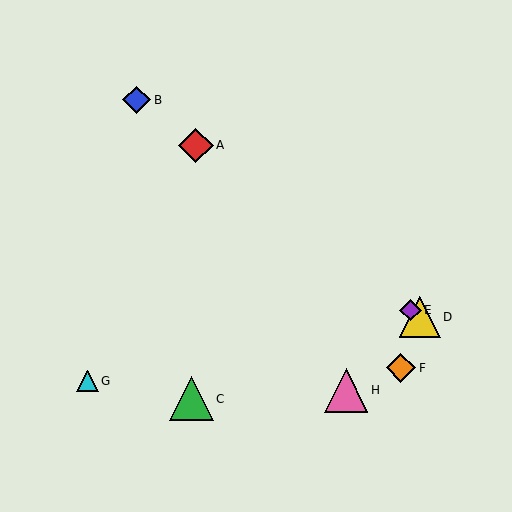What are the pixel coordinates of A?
Object A is at (196, 145).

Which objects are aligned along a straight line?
Objects A, B, D, E are aligned along a straight line.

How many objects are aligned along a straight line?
4 objects (A, B, D, E) are aligned along a straight line.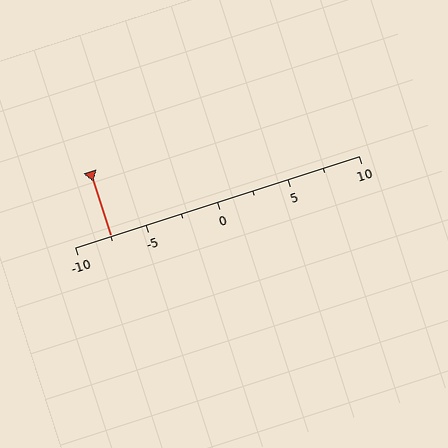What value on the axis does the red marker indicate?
The marker indicates approximately -7.5.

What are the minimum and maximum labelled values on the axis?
The axis runs from -10 to 10.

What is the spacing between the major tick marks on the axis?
The major ticks are spaced 5 apart.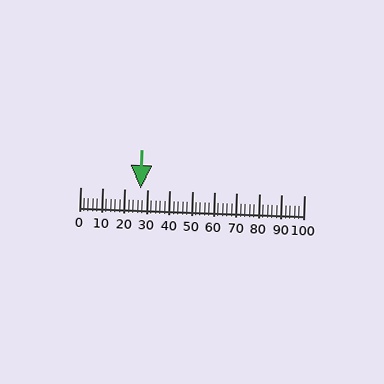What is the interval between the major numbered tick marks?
The major tick marks are spaced 10 units apart.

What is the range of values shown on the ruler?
The ruler shows values from 0 to 100.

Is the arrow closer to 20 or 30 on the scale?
The arrow is closer to 30.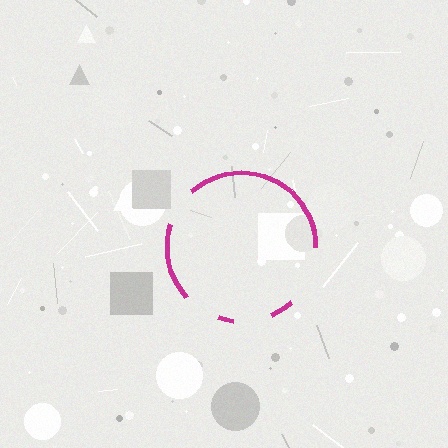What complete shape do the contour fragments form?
The contour fragments form a circle.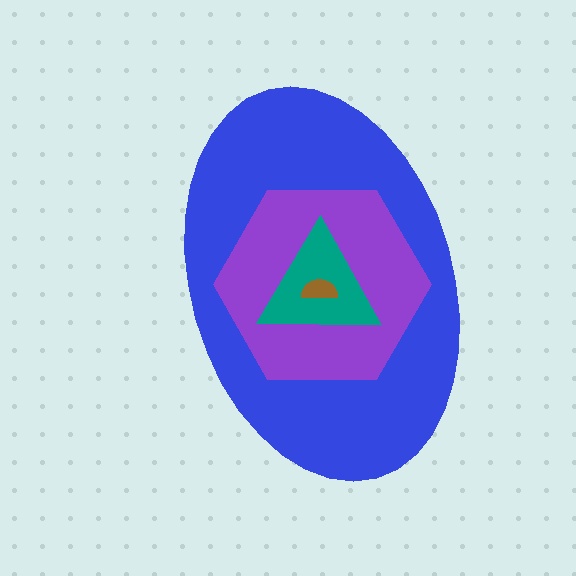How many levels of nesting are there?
4.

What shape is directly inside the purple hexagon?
The teal triangle.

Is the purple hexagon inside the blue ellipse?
Yes.